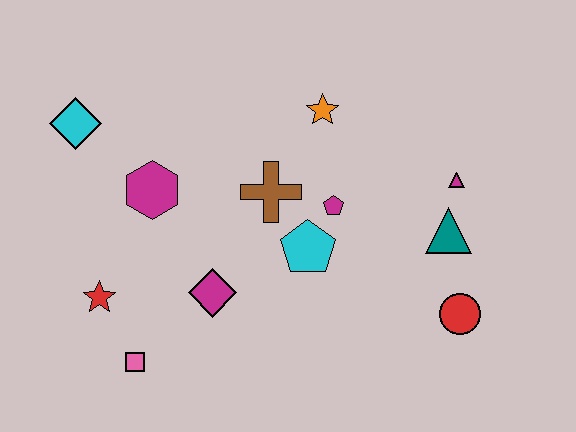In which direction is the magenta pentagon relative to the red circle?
The magenta pentagon is to the left of the red circle.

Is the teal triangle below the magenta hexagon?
Yes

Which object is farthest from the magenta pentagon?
The cyan diamond is farthest from the magenta pentagon.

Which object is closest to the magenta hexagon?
The cyan diamond is closest to the magenta hexagon.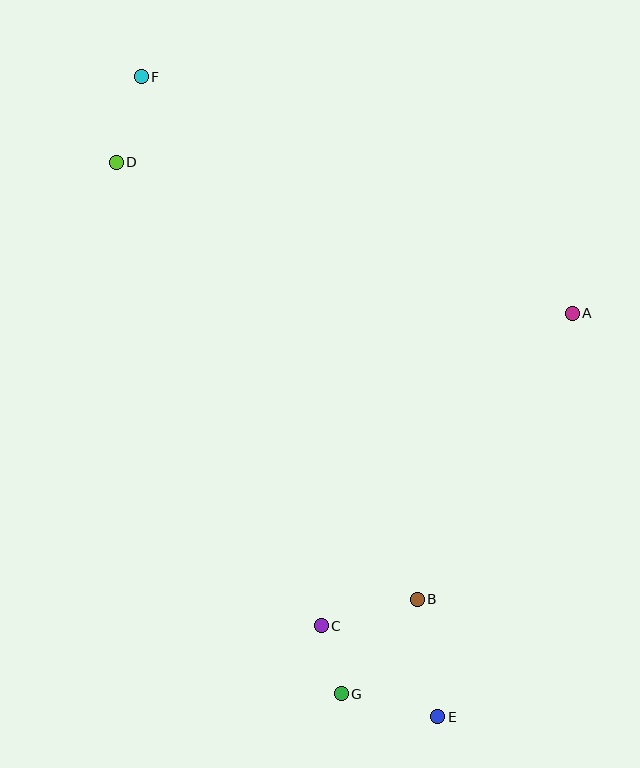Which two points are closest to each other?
Points C and G are closest to each other.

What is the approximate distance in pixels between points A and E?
The distance between A and E is approximately 425 pixels.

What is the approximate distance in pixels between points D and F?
The distance between D and F is approximately 89 pixels.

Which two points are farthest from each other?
Points E and F are farthest from each other.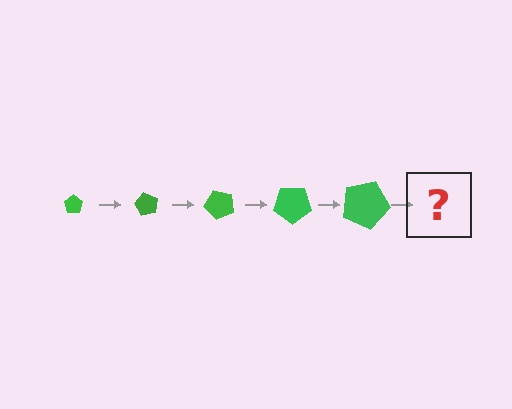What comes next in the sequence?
The next element should be a pentagon, larger than the previous one and rotated 300 degrees from the start.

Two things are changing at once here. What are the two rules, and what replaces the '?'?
The two rules are that the pentagon grows larger each step and it rotates 60 degrees each step. The '?' should be a pentagon, larger than the previous one and rotated 300 degrees from the start.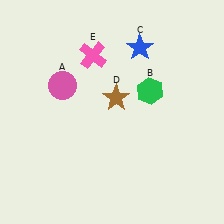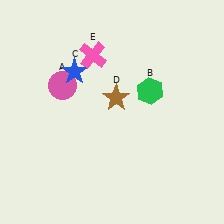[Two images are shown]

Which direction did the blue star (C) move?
The blue star (C) moved left.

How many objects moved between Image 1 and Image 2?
1 object moved between the two images.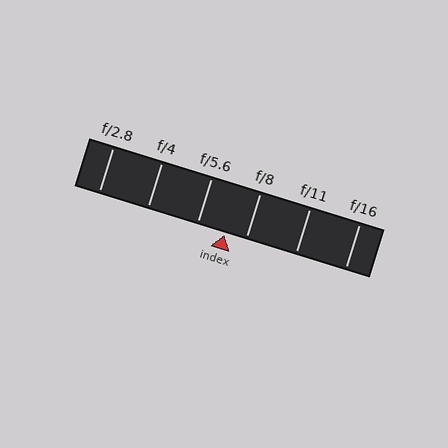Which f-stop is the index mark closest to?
The index mark is closest to f/8.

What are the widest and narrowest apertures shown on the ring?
The widest aperture shown is f/2.8 and the narrowest is f/16.